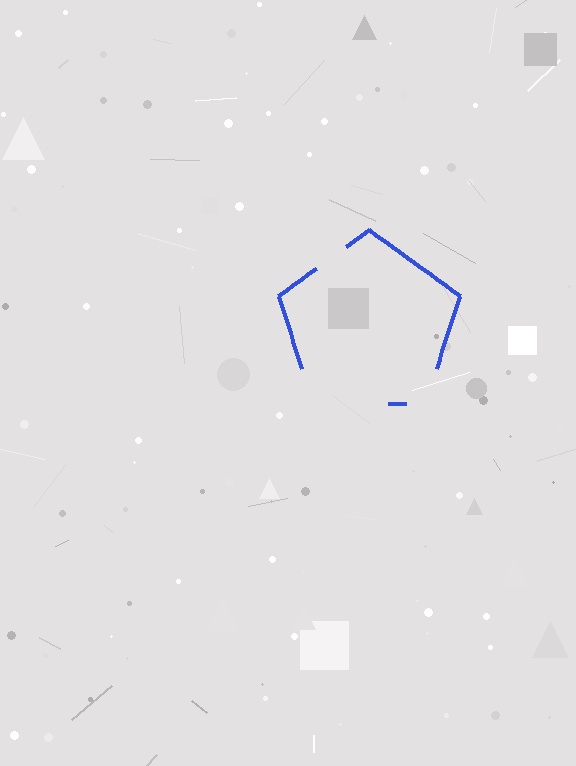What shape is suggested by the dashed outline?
The dashed outline suggests a pentagon.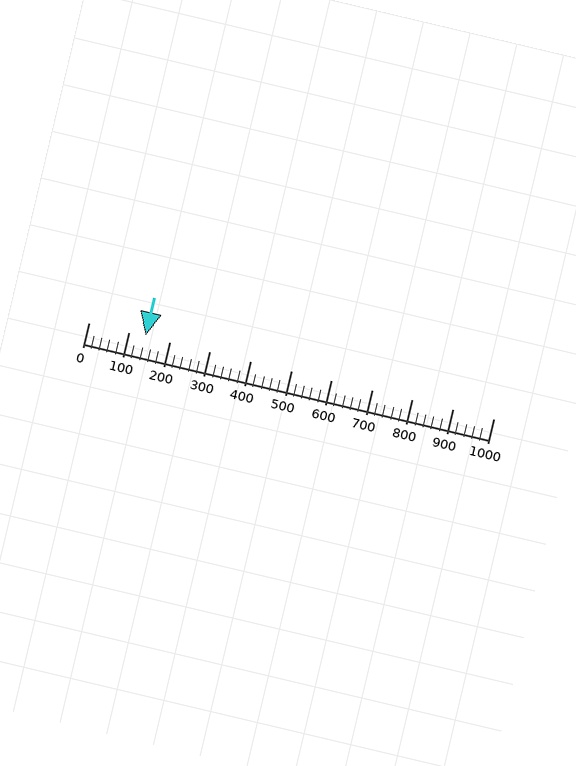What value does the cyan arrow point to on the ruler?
The cyan arrow points to approximately 140.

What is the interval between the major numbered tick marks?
The major tick marks are spaced 100 units apart.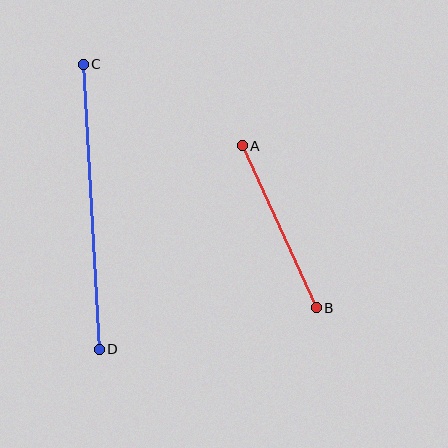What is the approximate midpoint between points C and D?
The midpoint is at approximately (91, 207) pixels.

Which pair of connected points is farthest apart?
Points C and D are farthest apart.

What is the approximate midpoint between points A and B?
The midpoint is at approximately (279, 227) pixels.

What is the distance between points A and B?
The distance is approximately 178 pixels.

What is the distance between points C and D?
The distance is approximately 286 pixels.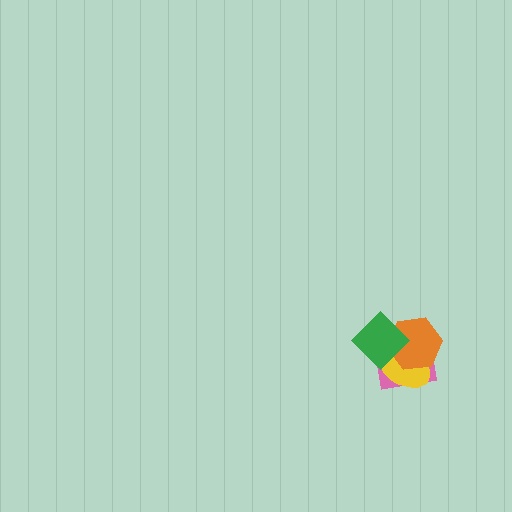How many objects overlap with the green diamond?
3 objects overlap with the green diamond.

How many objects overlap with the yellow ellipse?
3 objects overlap with the yellow ellipse.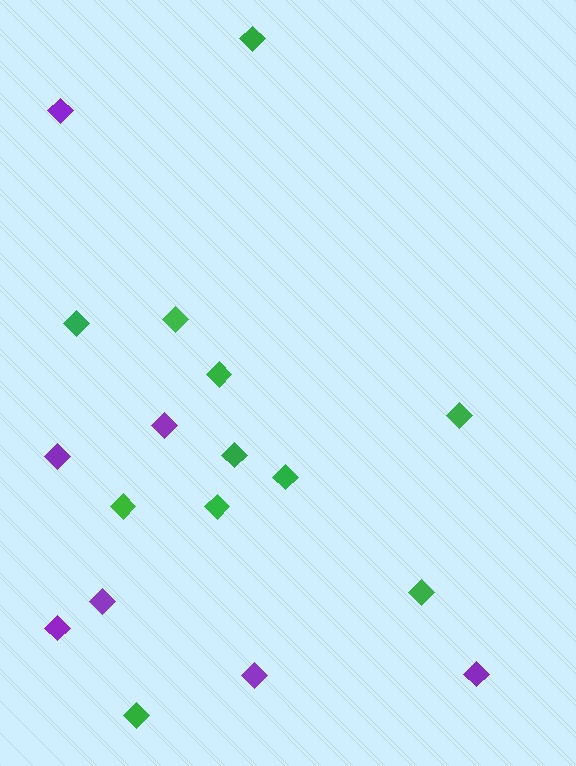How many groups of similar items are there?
There are 2 groups: one group of purple diamonds (7) and one group of green diamonds (11).